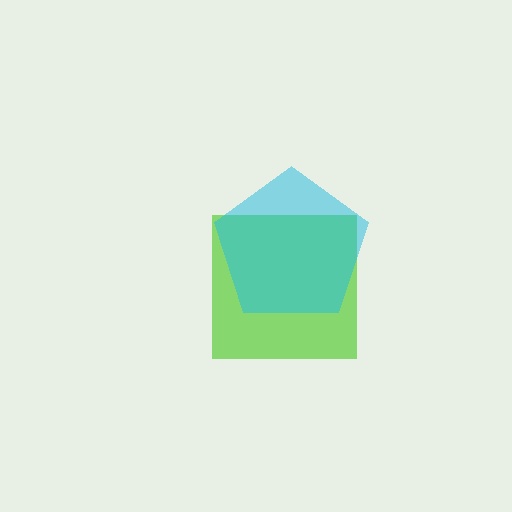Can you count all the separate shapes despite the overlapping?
Yes, there are 2 separate shapes.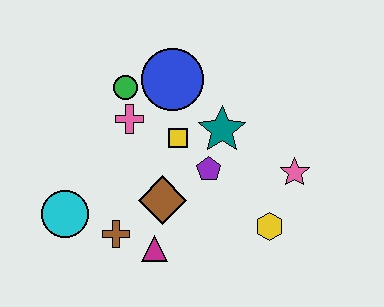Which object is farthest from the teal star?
The cyan circle is farthest from the teal star.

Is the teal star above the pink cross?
No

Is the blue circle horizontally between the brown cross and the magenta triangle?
No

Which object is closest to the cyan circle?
The brown cross is closest to the cyan circle.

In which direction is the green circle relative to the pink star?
The green circle is to the left of the pink star.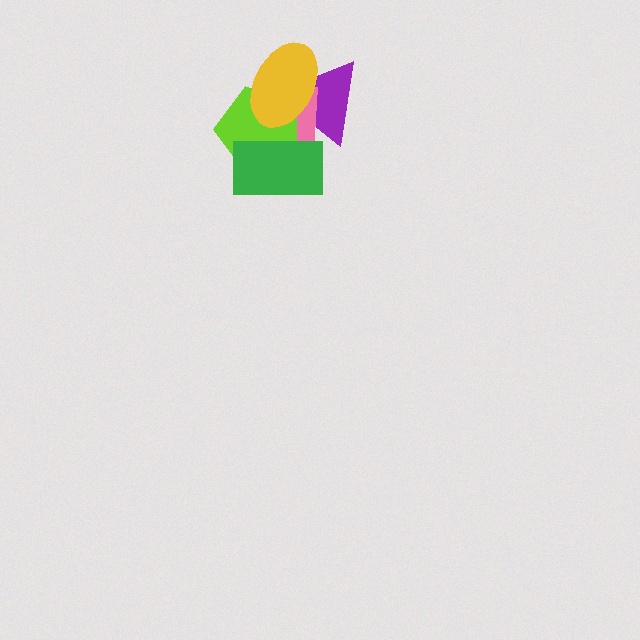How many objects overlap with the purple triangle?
4 objects overlap with the purple triangle.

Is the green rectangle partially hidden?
No, no other shape covers it.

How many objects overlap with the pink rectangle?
4 objects overlap with the pink rectangle.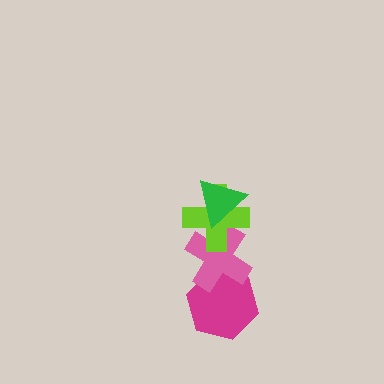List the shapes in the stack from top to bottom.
From top to bottom: the green triangle, the lime cross, the pink cross, the magenta hexagon.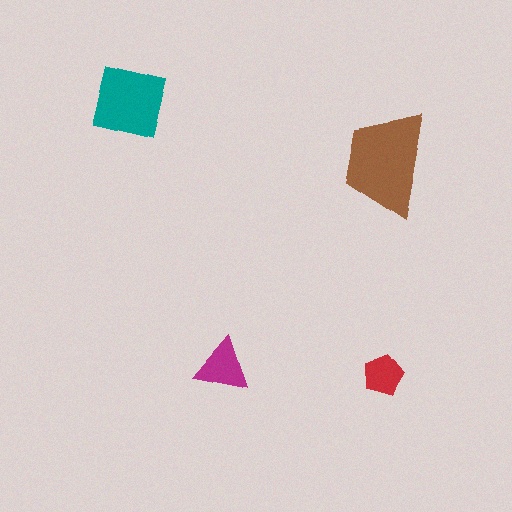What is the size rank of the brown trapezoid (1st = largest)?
1st.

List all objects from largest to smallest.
The brown trapezoid, the teal square, the magenta triangle, the red pentagon.